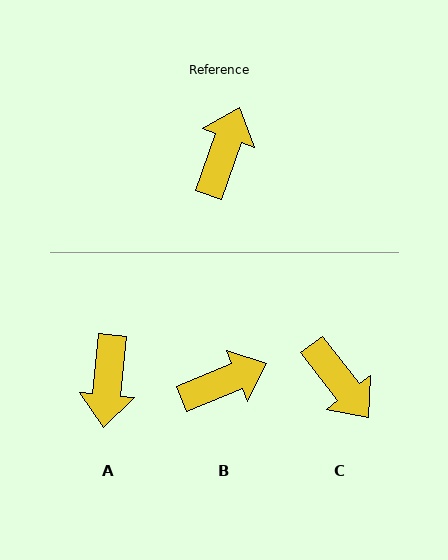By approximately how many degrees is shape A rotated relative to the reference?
Approximately 166 degrees clockwise.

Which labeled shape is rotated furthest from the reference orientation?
A, about 166 degrees away.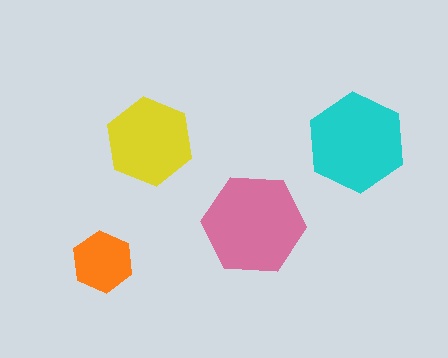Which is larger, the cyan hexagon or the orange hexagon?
The cyan one.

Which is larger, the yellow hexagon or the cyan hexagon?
The cyan one.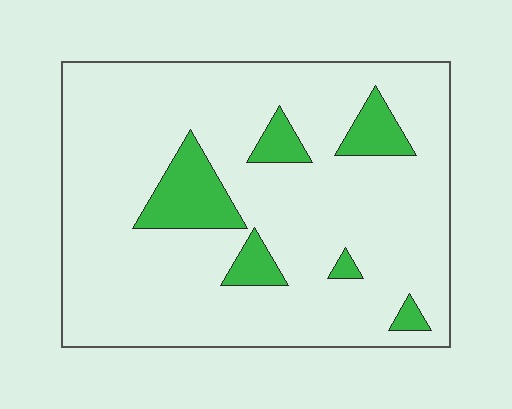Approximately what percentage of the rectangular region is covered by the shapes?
Approximately 15%.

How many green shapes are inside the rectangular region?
6.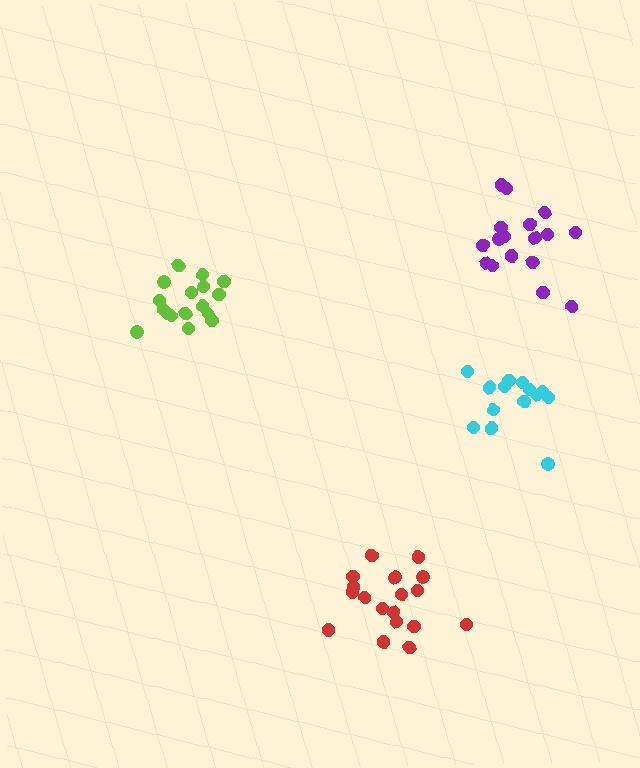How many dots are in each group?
Group 1: 18 dots, Group 2: 17 dots, Group 3: 17 dots, Group 4: 14 dots (66 total).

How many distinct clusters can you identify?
There are 4 distinct clusters.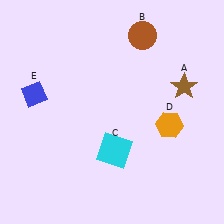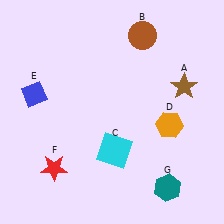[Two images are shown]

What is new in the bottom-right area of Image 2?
A teal hexagon (G) was added in the bottom-right area of Image 2.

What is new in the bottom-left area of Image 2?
A red star (F) was added in the bottom-left area of Image 2.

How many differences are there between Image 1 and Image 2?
There are 2 differences between the two images.